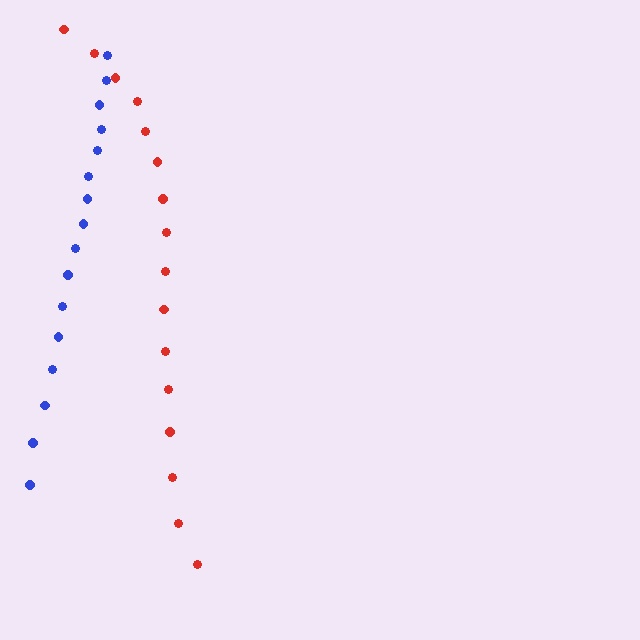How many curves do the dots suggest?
There are 2 distinct paths.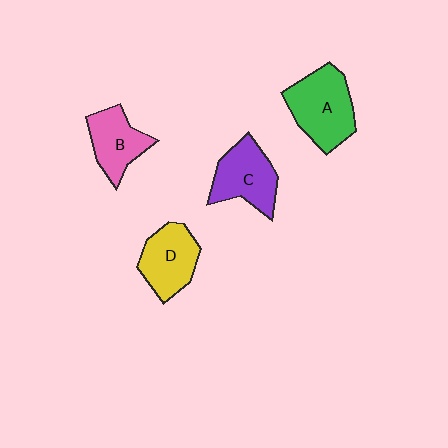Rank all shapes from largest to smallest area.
From largest to smallest: A (green), C (purple), D (yellow), B (pink).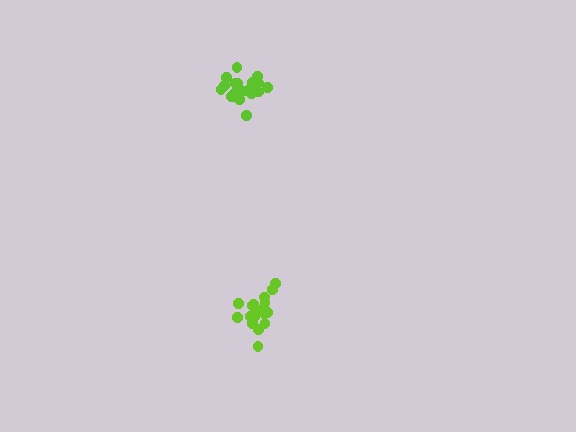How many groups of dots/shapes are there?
There are 2 groups.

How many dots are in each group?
Group 1: 20 dots, Group 2: 18 dots (38 total).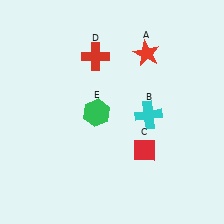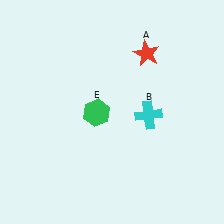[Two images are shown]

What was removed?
The red cross (D), the red diamond (C) were removed in Image 2.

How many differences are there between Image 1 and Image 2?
There are 2 differences between the two images.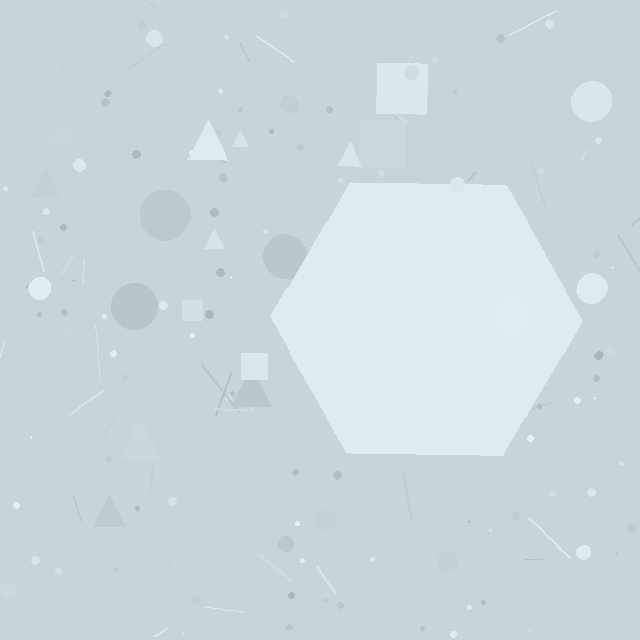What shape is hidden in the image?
A hexagon is hidden in the image.